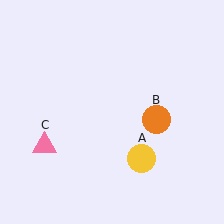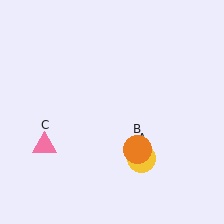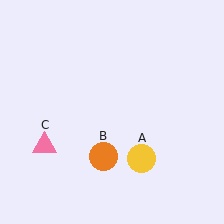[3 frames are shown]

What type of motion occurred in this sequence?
The orange circle (object B) rotated clockwise around the center of the scene.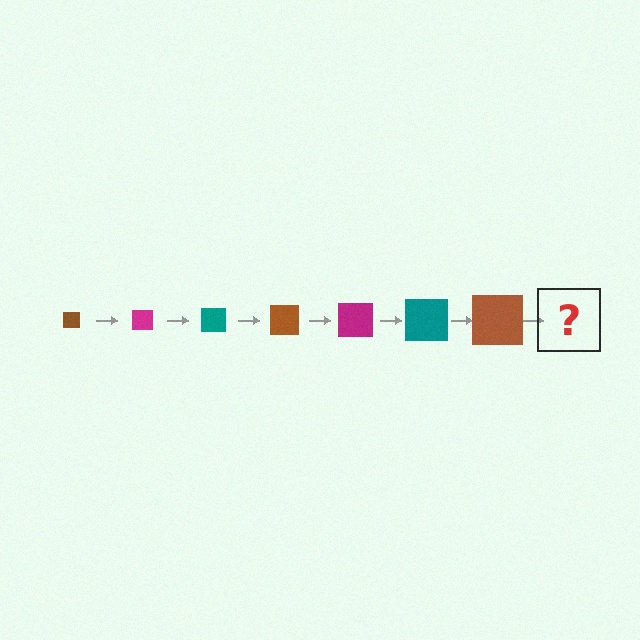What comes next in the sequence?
The next element should be a magenta square, larger than the previous one.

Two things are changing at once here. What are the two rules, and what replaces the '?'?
The two rules are that the square grows larger each step and the color cycles through brown, magenta, and teal. The '?' should be a magenta square, larger than the previous one.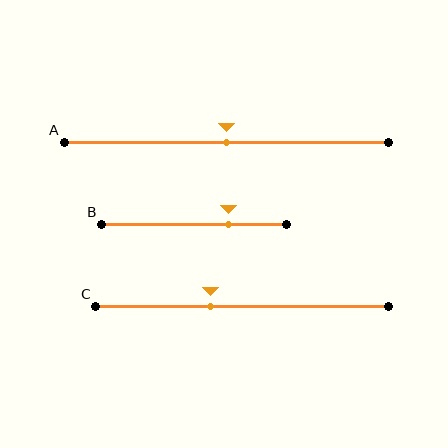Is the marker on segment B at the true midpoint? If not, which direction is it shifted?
No, the marker on segment B is shifted to the right by about 19% of the segment length.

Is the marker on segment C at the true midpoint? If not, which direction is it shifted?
No, the marker on segment C is shifted to the left by about 11% of the segment length.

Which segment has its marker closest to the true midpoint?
Segment A has its marker closest to the true midpoint.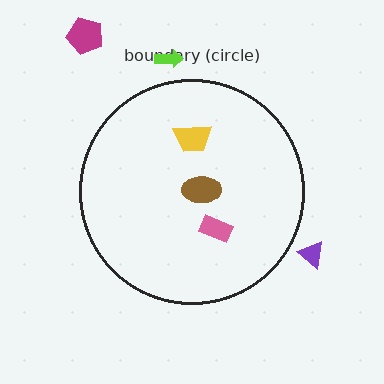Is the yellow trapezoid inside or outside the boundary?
Inside.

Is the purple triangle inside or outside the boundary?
Outside.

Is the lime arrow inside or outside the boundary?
Outside.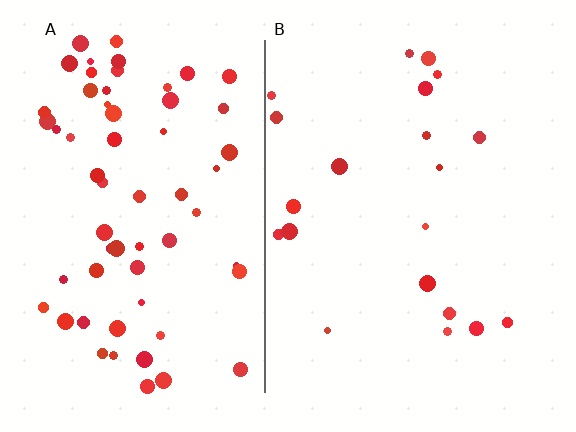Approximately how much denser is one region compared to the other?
Approximately 3.1× — region A over region B.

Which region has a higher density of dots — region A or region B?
A (the left).